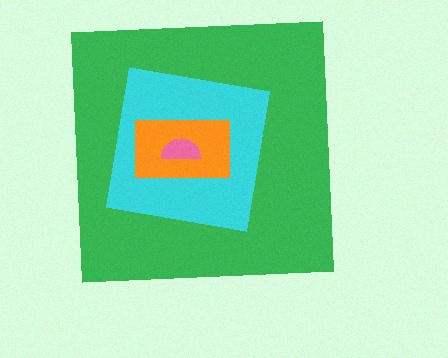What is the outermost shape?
The green square.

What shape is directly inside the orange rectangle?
The pink semicircle.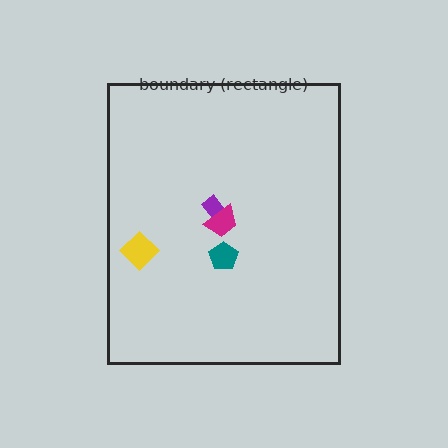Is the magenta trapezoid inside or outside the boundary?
Inside.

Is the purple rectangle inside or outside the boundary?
Inside.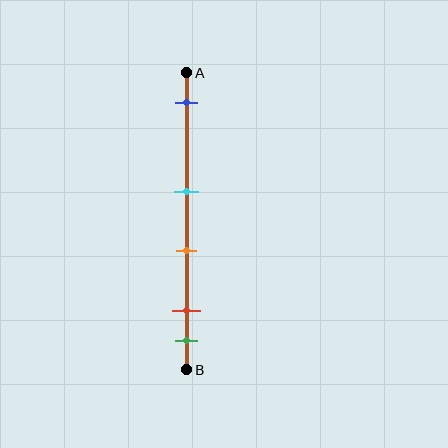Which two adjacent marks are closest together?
The red and green marks are the closest adjacent pair.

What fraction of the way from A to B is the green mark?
The green mark is approximately 90% (0.9) of the way from A to B.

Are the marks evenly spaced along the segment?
No, the marks are not evenly spaced.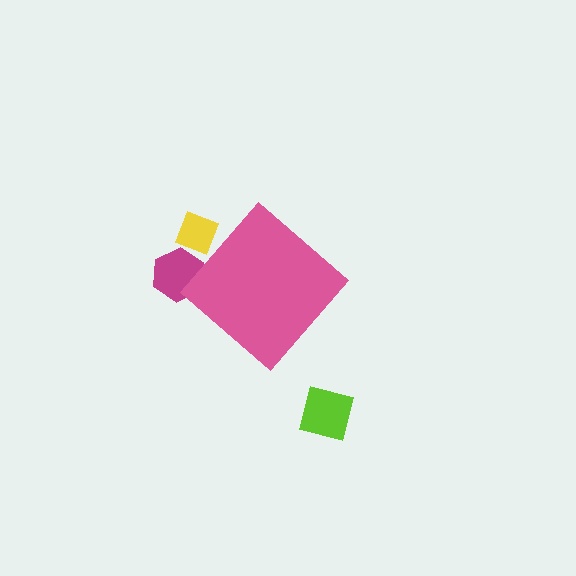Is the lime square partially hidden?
No, the lime square is fully visible.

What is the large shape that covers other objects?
A pink diamond.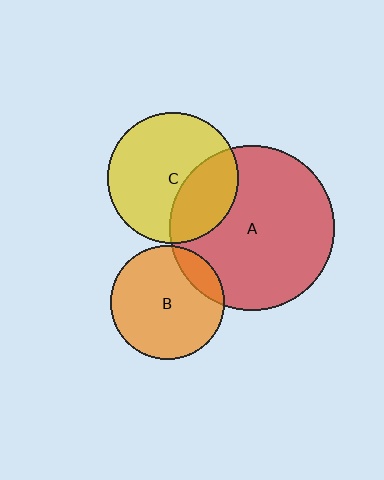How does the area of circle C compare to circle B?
Approximately 1.3 times.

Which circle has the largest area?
Circle A (red).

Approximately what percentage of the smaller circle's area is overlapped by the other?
Approximately 30%.